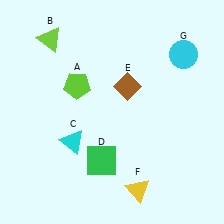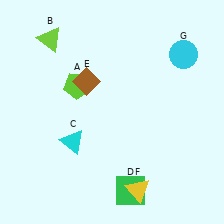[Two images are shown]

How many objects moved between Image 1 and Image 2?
2 objects moved between the two images.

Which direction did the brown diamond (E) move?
The brown diamond (E) moved left.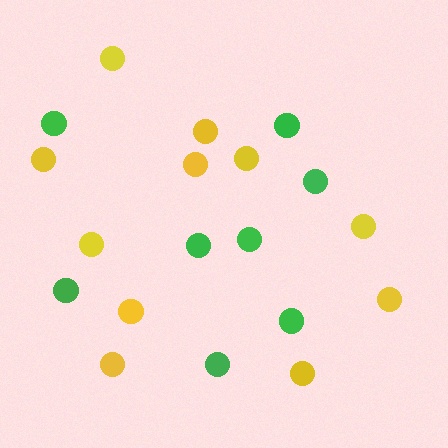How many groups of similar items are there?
There are 2 groups: one group of yellow circles (11) and one group of green circles (8).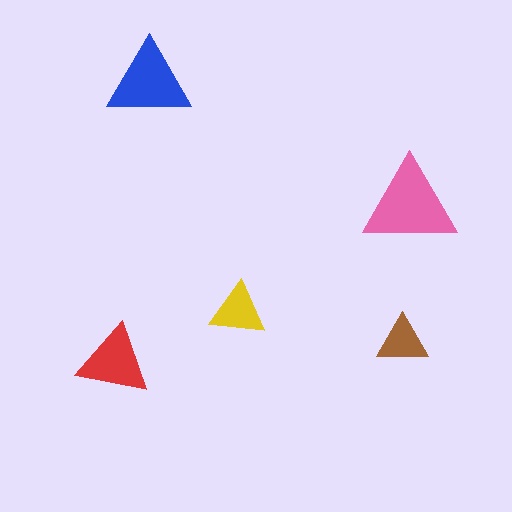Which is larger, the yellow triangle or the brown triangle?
The yellow one.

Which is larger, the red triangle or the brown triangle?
The red one.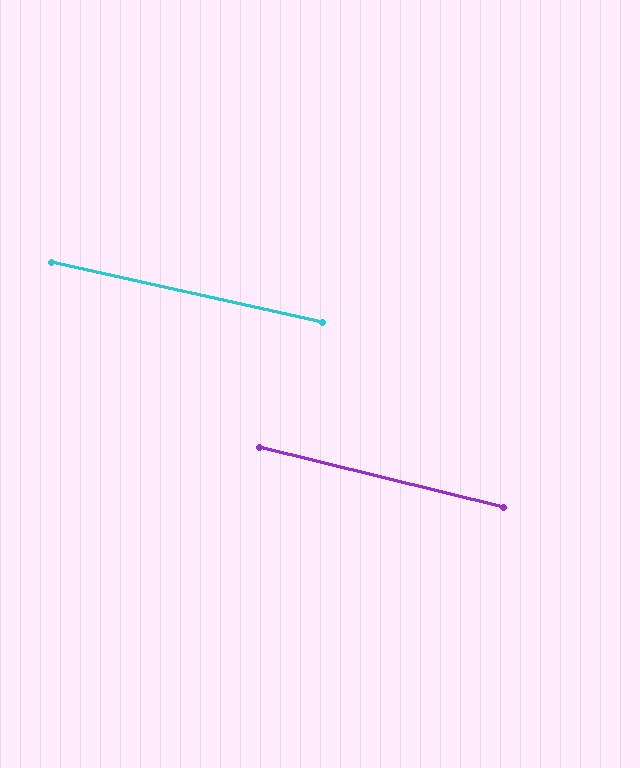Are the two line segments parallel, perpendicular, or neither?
Parallel — their directions differ by only 1.3°.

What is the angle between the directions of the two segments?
Approximately 1 degree.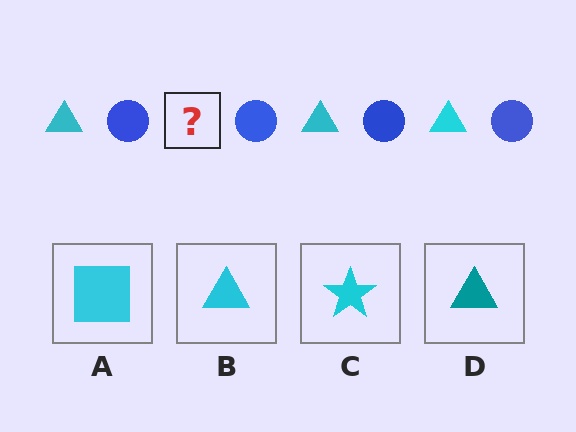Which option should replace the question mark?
Option B.